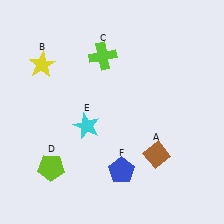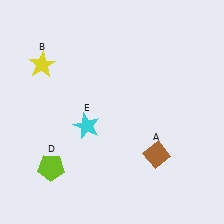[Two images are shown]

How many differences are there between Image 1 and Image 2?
There are 2 differences between the two images.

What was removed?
The blue pentagon (F), the lime cross (C) were removed in Image 2.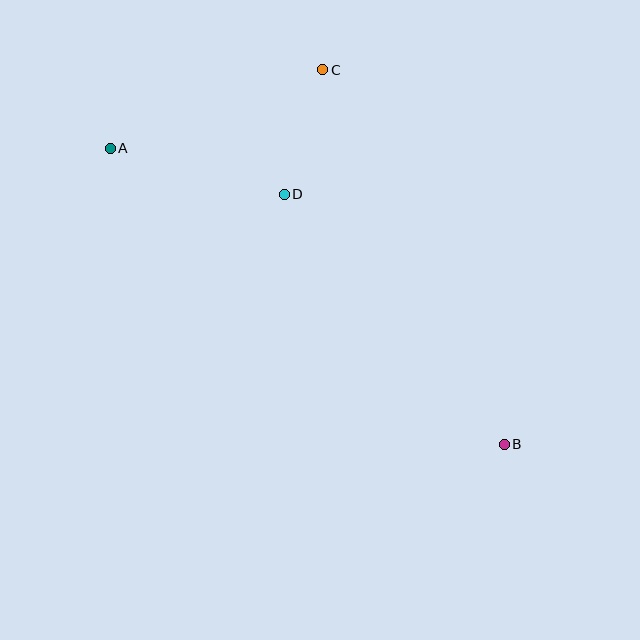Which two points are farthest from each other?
Points A and B are farthest from each other.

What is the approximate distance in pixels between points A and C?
The distance between A and C is approximately 226 pixels.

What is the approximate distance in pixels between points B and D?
The distance between B and D is approximately 333 pixels.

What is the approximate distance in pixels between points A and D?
The distance between A and D is approximately 180 pixels.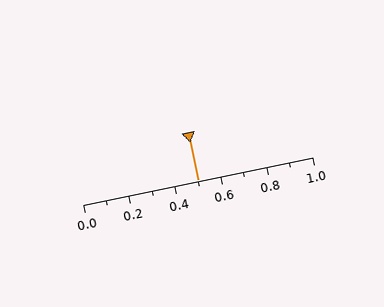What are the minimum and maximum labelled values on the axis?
The axis runs from 0.0 to 1.0.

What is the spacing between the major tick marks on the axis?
The major ticks are spaced 0.2 apart.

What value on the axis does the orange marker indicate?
The marker indicates approximately 0.5.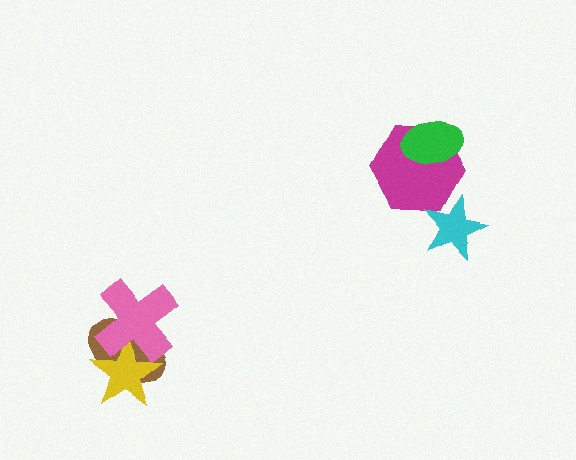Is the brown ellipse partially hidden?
Yes, it is partially covered by another shape.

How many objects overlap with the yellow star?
2 objects overlap with the yellow star.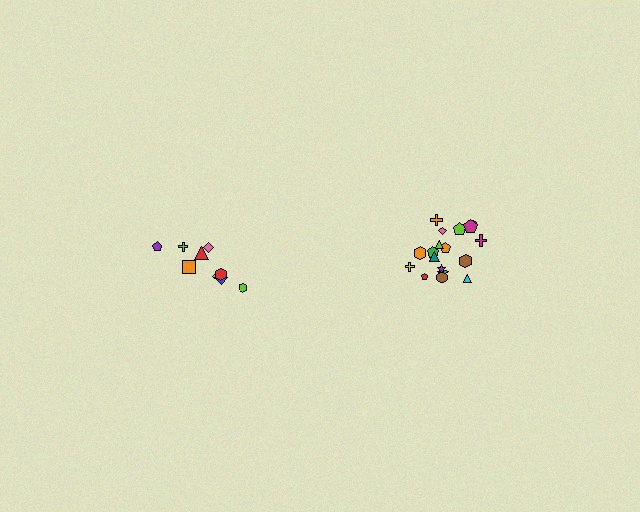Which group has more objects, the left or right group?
The right group.